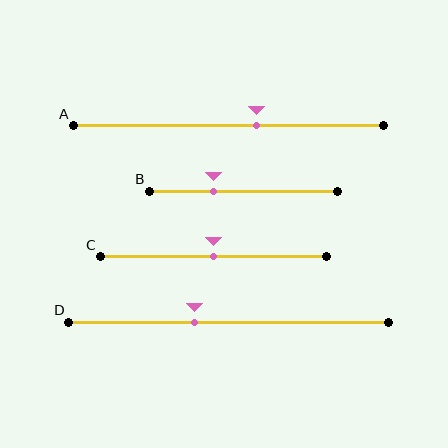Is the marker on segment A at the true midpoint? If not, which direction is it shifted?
No, the marker on segment A is shifted to the right by about 9% of the segment length.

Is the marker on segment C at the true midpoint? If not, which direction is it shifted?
Yes, the marker on segment C is at the true midpoint.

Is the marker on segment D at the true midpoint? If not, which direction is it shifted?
No, the marker on segment D is shifted to the left by about 11% of the segment length.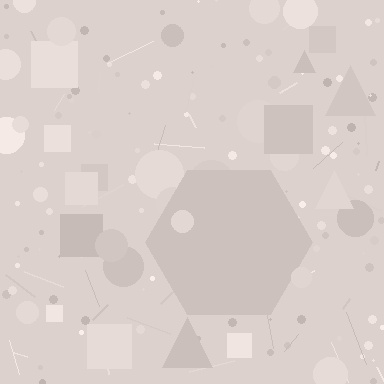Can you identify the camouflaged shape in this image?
The camouflaged shape is a hexagon.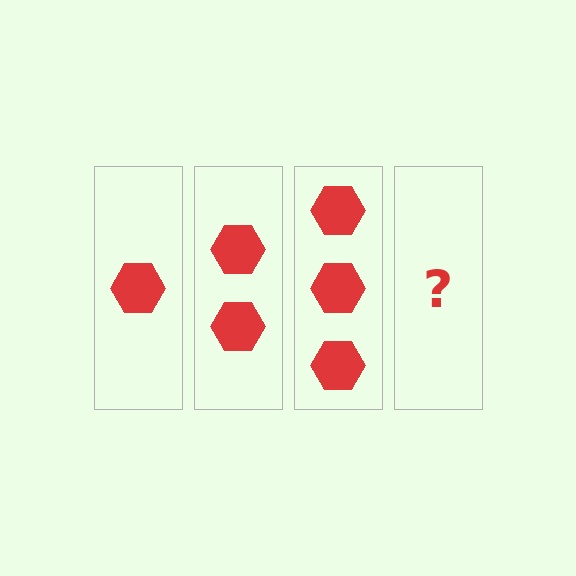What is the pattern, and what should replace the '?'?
The pattern is that each step adds one more hexagon. The '?' should be 4 hexagons.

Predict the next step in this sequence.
The next step is 4 hexagons.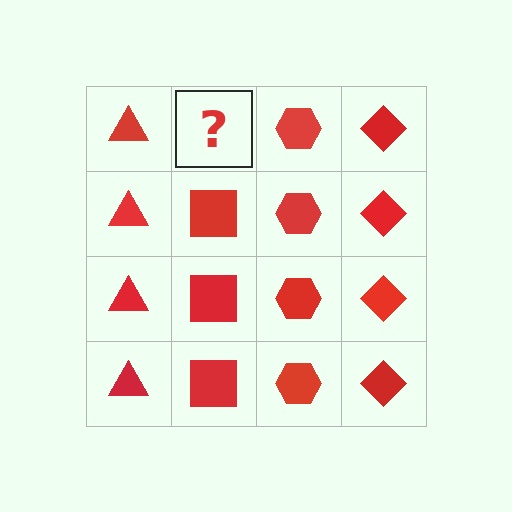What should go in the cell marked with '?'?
The missing cell should contain a red square.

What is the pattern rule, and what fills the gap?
The rule is that each column has a consistent shape. The gap should be filled with a red square.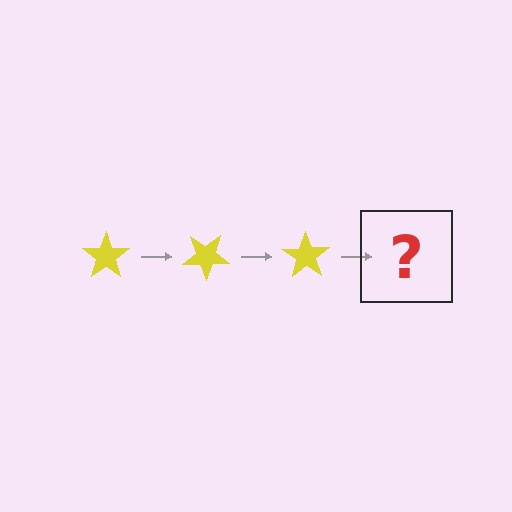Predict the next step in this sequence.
The next step is a yellow star rotated 105 degrees.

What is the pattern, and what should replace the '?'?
The pattern is that the star rotates 35 degrees each step. The '?' should be a yellow star rotated 105 degrees.